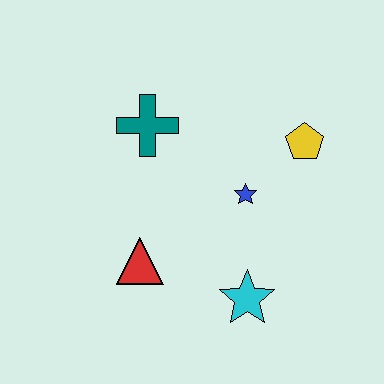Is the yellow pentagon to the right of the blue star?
Yes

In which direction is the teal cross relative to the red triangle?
The teal cross is above the red triangle.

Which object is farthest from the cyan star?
The teal cross is farthest from the cyan star.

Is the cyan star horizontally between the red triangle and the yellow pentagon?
Yes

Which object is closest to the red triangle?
The cyan star is closest to the red triangle.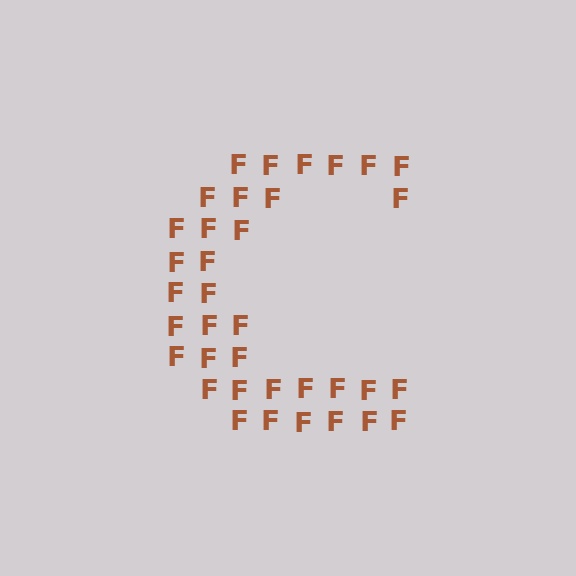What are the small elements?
The small elements are letter F's.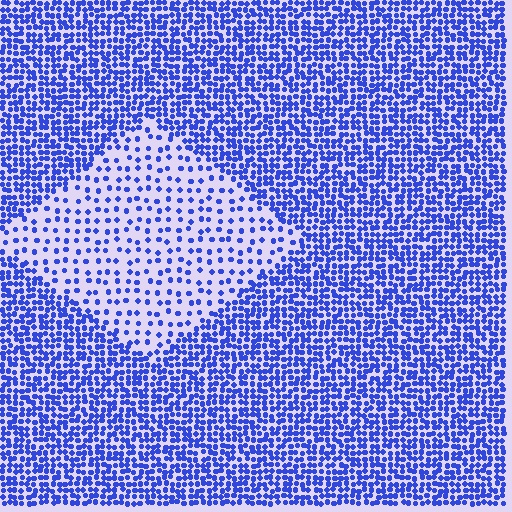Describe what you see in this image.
The image contains small blue elements arranged at two different densities. A diamond-shaped region is visible where the elements are less densely packed than the surrounding area.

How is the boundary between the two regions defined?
The boundary is defined by a change in element density (approximately 2.7x ratio). All elements are the same color, size, and shape.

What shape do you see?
I see a diamond.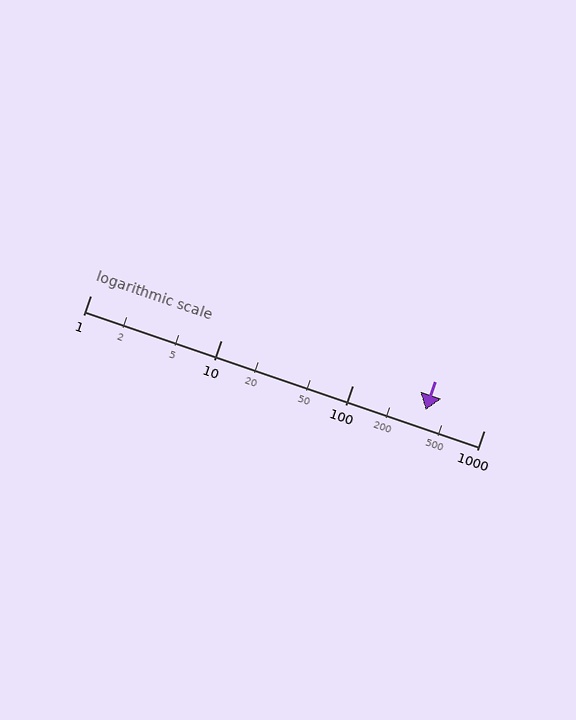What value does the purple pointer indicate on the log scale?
The pointer indicates approximately 360.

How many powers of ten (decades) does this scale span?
The scale spans 3 decades, from 1 to 1000.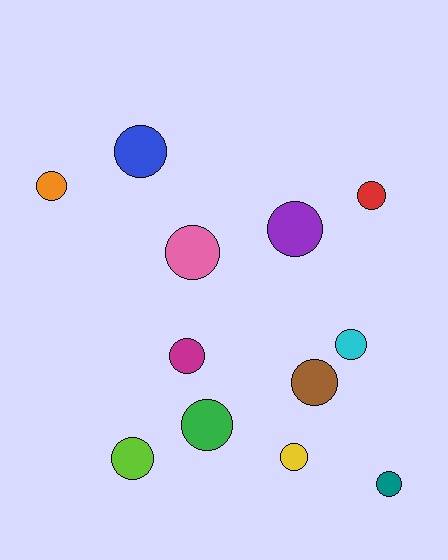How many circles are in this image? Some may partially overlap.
There are 12 circles.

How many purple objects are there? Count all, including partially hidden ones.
There is 1 purple object.